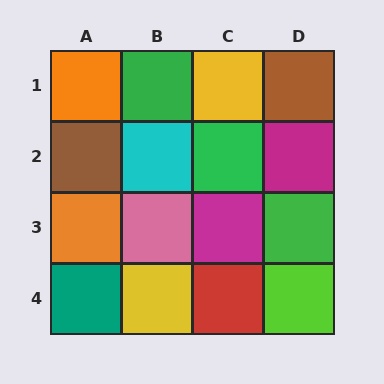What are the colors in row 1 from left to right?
Orange, green, yellow, brown.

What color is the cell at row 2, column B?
Cyan.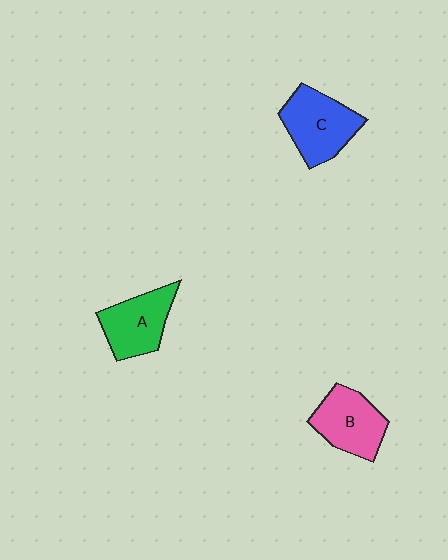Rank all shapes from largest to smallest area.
From largest to smallest: C (blue), B (pink), A (green).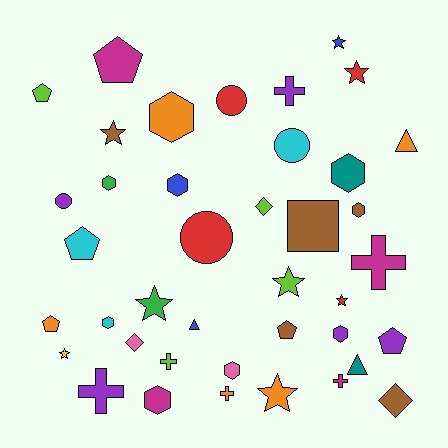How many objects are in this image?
There are 40 objects.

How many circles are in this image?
There are 4 circles.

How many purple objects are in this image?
There are 5 purple objects.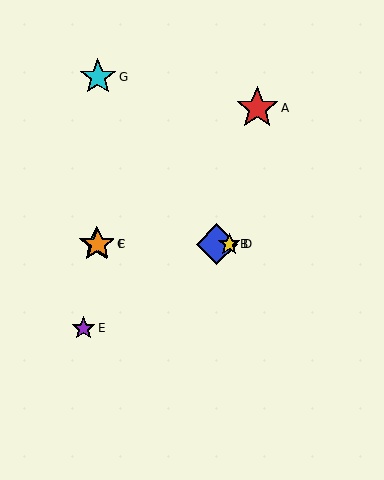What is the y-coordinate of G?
Object G is at y≈77.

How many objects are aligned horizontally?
4 objects (B, C, D, F) are aligned horizontally.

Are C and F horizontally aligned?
Yes, both are at y≈244.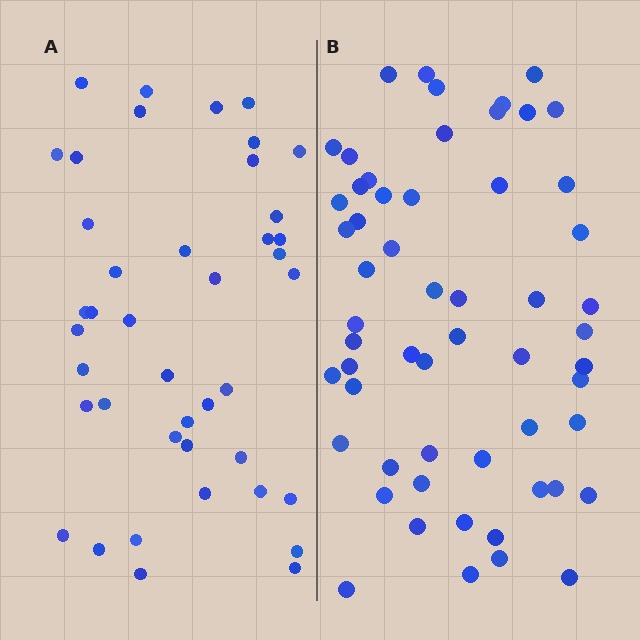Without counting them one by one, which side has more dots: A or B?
Region B (the right region) has more dots.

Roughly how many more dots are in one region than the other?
Region B has approximately 15 more dots than region A.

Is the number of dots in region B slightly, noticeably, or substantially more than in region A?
Region B has noticeably more, but not dramatically so. The ratio is roughly 1.4 to 1.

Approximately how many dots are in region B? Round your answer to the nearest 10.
About 60 dots. (The exact count is 57, which rounds to 60.)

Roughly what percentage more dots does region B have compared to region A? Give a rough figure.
About 35% more.